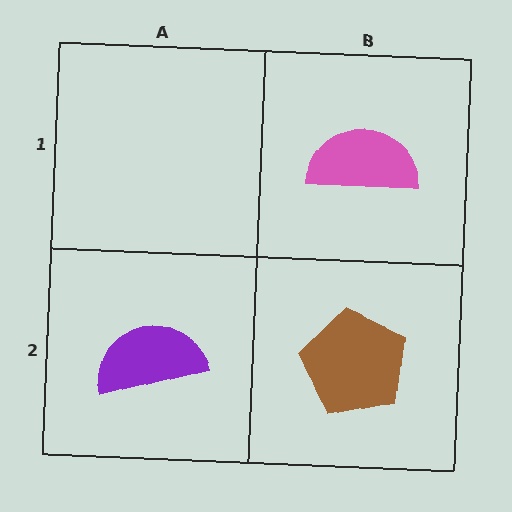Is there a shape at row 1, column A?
No, that cell is empty.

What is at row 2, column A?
A purple semicircle.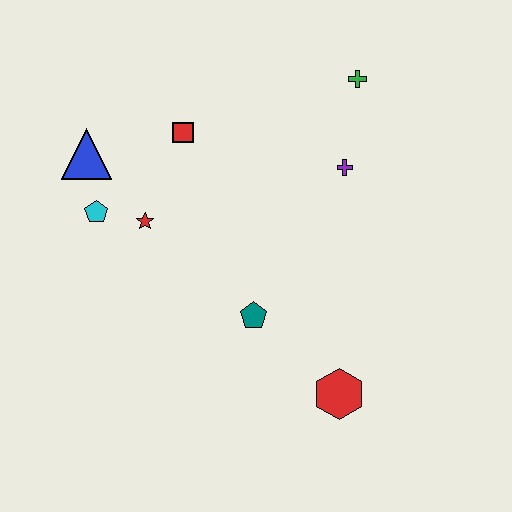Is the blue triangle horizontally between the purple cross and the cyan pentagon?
No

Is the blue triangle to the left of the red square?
Yes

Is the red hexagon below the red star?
Yes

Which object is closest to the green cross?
The purple cross is closest to the green cross.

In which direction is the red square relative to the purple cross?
The red square is to the left of the purple cross.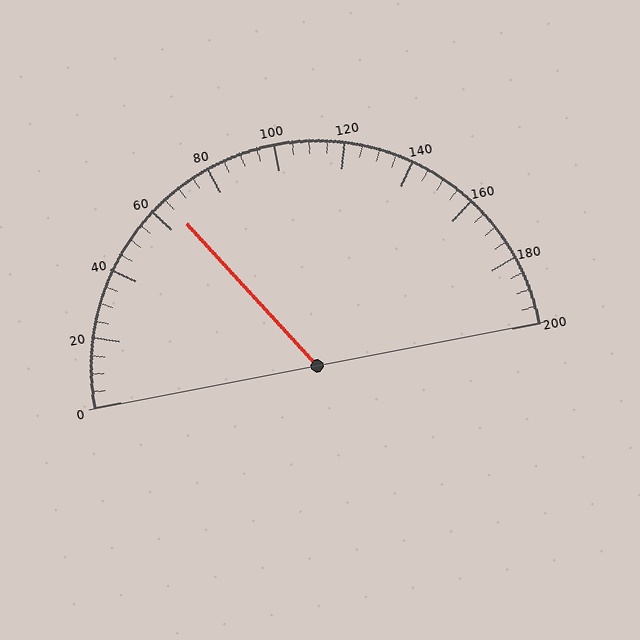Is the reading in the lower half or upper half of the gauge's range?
The reading is in the lower half of the range (0 to 200).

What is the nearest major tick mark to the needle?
The nearest major tick mark is 60.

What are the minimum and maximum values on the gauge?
The gauge ranges from 0 to 200.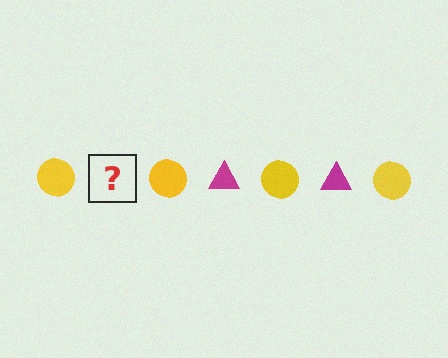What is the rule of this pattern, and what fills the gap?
The rule is that the pattern alternates between yellow circle and magenta triangle. The gap should be filled with a magenta triangle.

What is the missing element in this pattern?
The missing element is a magenta triangle.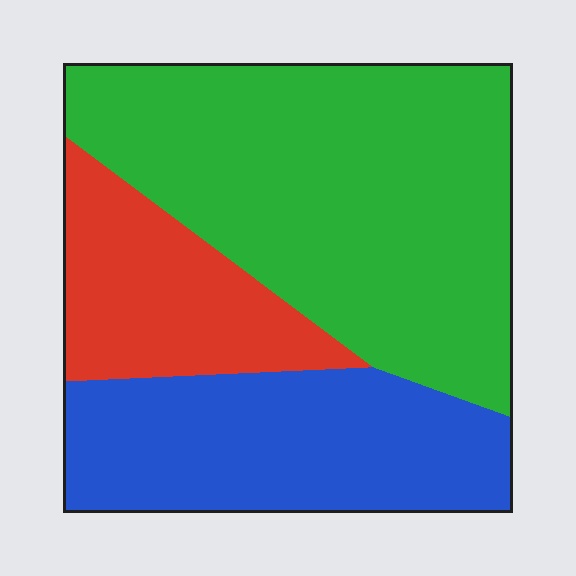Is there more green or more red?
Green.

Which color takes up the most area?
Green, at roughly 50%.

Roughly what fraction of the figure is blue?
Blue covers 30% of the figure.